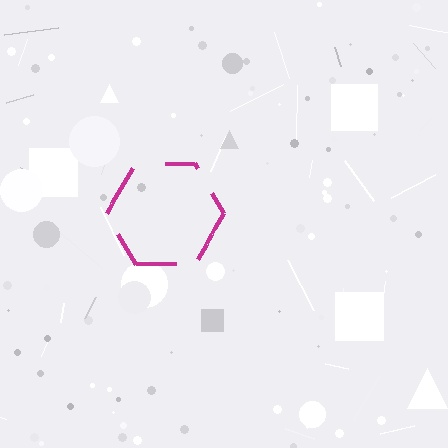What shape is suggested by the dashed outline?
The dashed outline suggests a hexagon.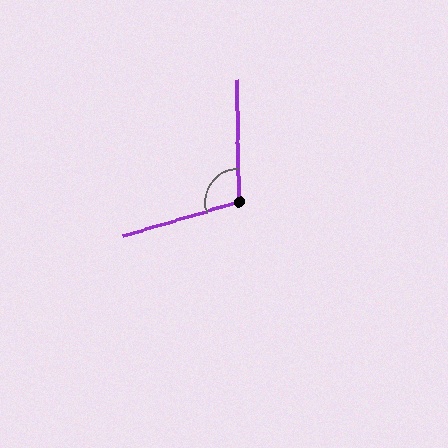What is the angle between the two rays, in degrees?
Approximately 105 degrees.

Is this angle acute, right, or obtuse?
It is obtuse.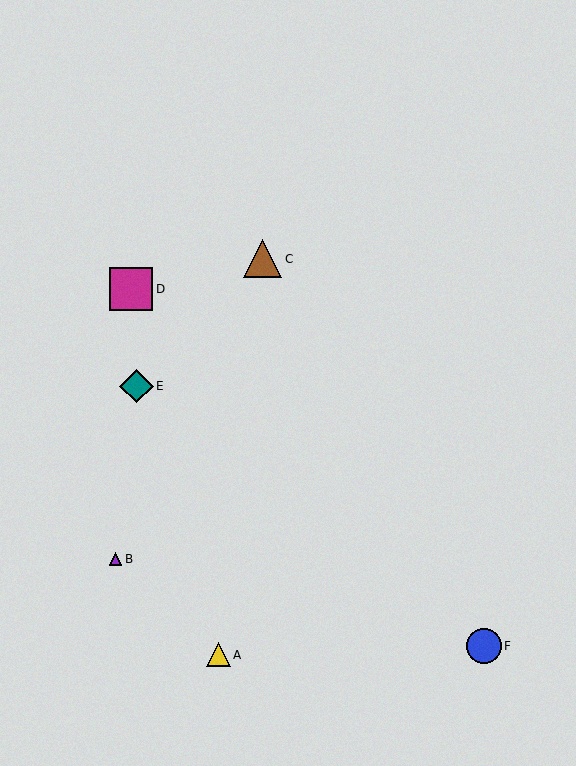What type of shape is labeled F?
Shape F is a blue circle.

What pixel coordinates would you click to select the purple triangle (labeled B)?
Click at (115, 559) to select the purple triangle B.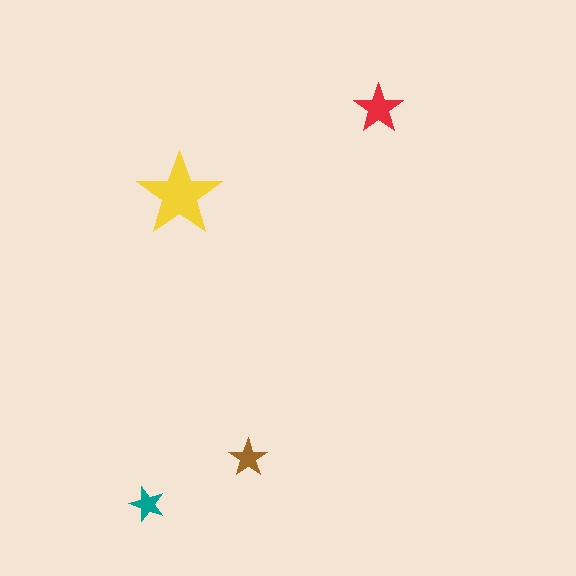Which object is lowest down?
The teal star is bottommost.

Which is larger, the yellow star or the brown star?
The yellow one.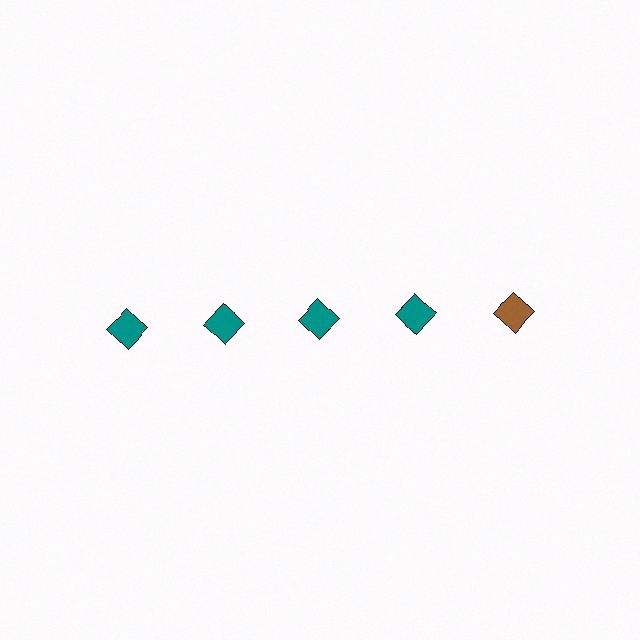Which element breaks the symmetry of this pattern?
The brown diamond in the top row, rightmost column breaks the symmetry. All other shapes are teal diamonds.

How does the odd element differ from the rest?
It has a different color: brown instead of teal.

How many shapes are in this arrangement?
There are 5 shapes arranged in a grid pattern.